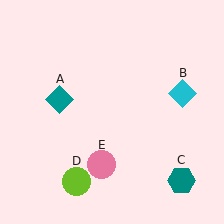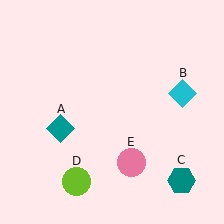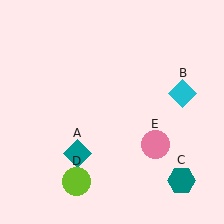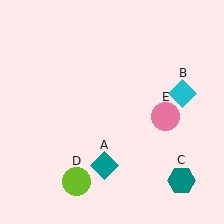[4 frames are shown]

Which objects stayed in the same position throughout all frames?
Cyan diamond (object B) and teal hexagon (object C) and lime circle (object D) remained stationary.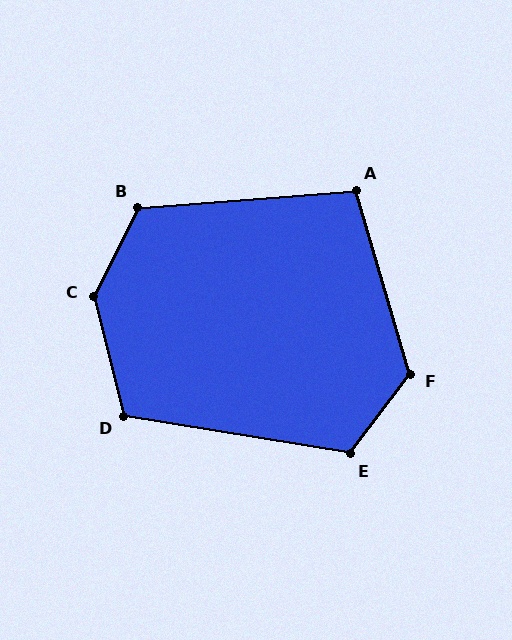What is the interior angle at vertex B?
Approximately 120 degrees (obtuse).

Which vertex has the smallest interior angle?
A, at approximately 102 degrees.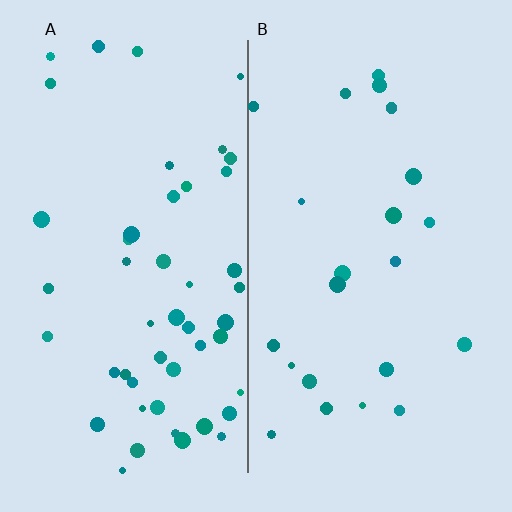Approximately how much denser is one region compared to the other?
Approximately 2.1× — region A over region B.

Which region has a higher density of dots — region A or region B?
A (the left).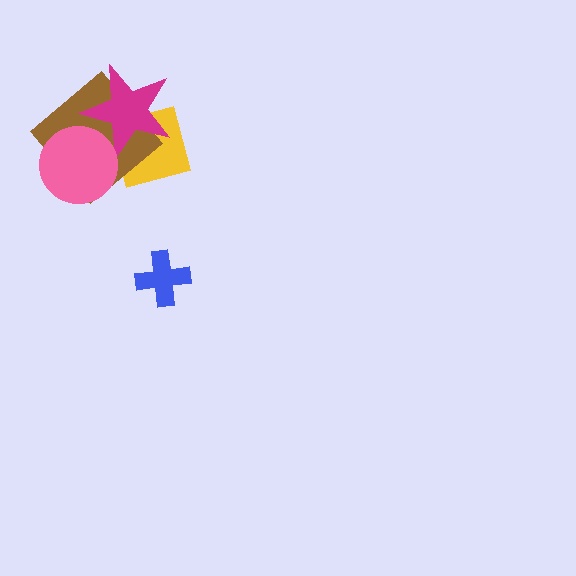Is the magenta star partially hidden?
Yes, it is partially covered by another shape.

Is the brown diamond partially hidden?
Yes, it is partially covered by another shape.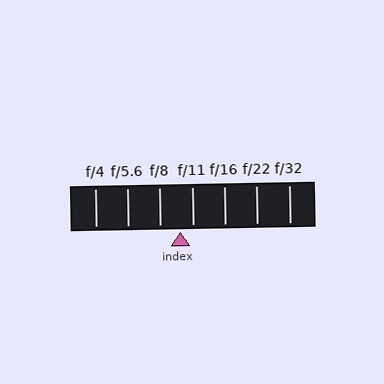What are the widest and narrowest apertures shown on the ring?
The widest aperture shown is f/4 and the narrowest is f/32.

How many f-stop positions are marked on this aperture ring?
There are 7 f-stop positions marked.